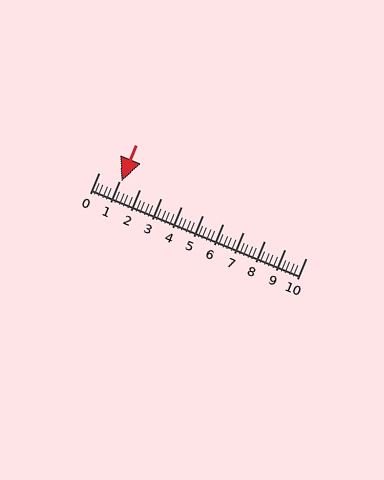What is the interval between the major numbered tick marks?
The major tick marks are spaced 1 units apart.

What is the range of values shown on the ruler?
The ruler shows values from 0 to 10.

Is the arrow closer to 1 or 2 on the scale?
The arrow is closer to 1.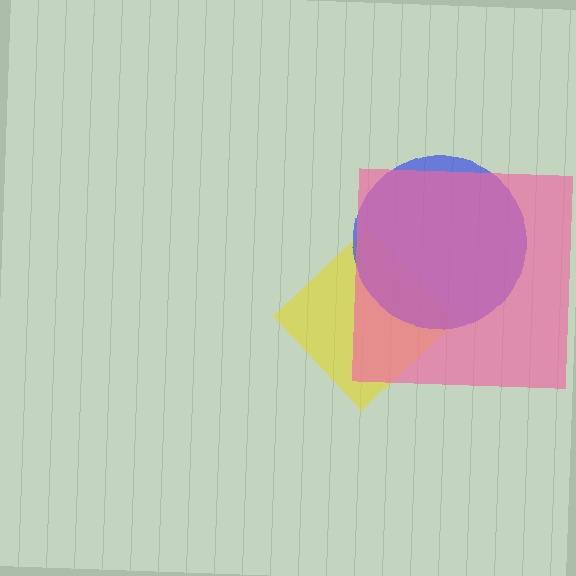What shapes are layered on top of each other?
The layered shapes are: a yellow diamond, a blue circle, a pink square.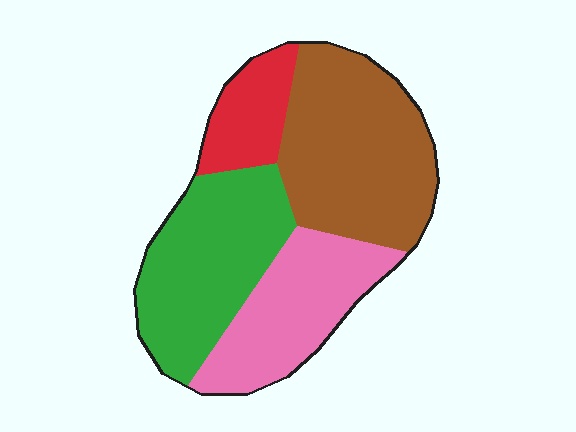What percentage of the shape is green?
Green takes up about one third (1/3) of the shape.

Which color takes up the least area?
Red, at roughly 10%.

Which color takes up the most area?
Brown, at roughly 35%.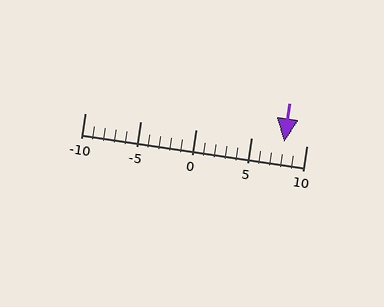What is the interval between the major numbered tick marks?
The major tick marks are spaced 5 units apart.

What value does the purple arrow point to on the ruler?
The purple arrow points to approximately 8.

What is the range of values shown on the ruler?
The ruler shows values from -10 to 10.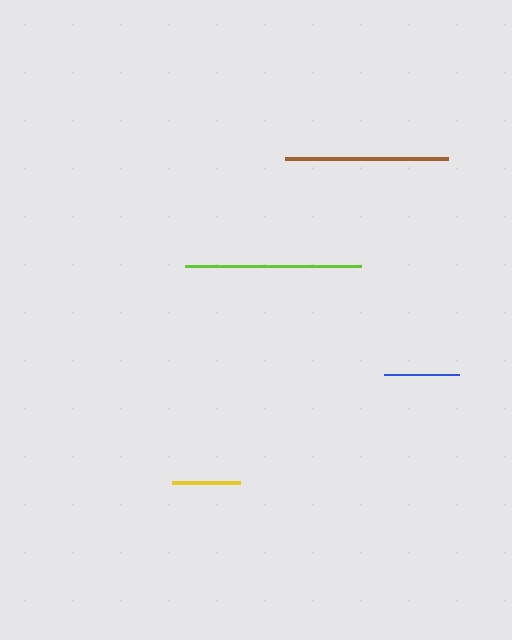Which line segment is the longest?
The lime line is the longest at approximately 177 pixels.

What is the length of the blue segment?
The blue segment is approximately 74 pixels long.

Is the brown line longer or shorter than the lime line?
The lime line is longer than the brown line.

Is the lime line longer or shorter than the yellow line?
The lime line is longer than the yellow line.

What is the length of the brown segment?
The brown segment is approximately 163 pixels long.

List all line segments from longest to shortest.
From longest to shortest: lime, brown, blue, yellow.